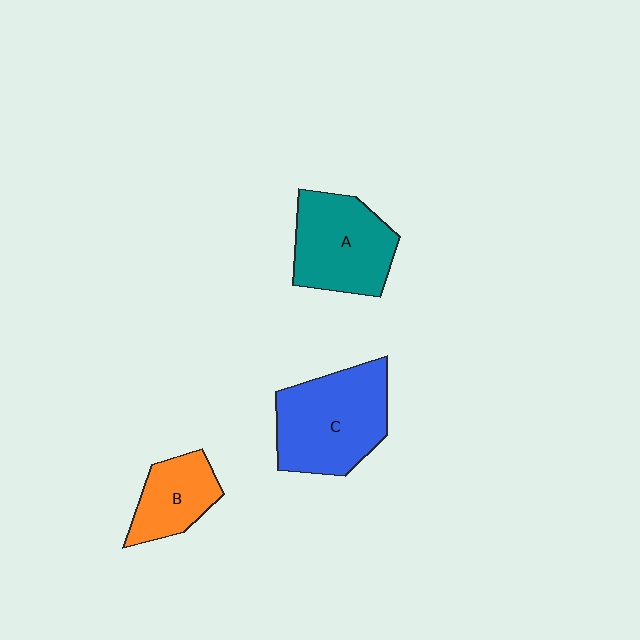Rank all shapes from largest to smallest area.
From largest to smallest: C (blue), A (teal), B (orange).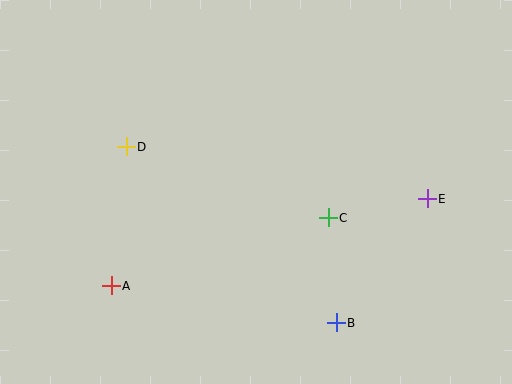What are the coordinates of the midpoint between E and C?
The midpoint between E and C is at (378, 208).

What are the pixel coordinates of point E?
Point E is at (427, 199).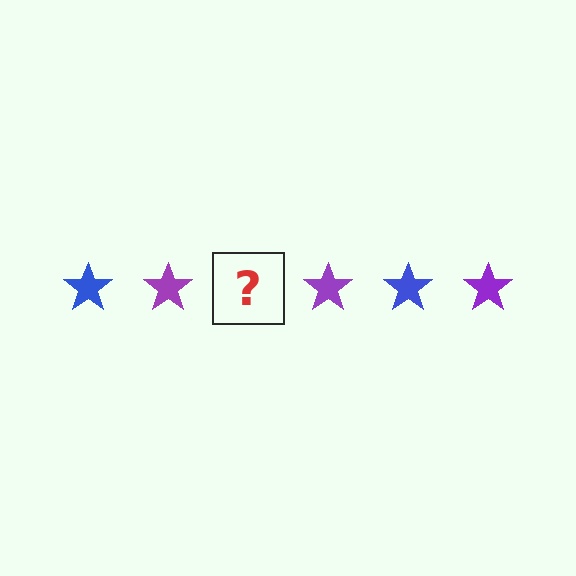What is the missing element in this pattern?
The missing element is a blue star.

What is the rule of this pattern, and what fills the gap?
The rule is that the pattern cycles through blue, purple stars. The gap should be filled with a blue star.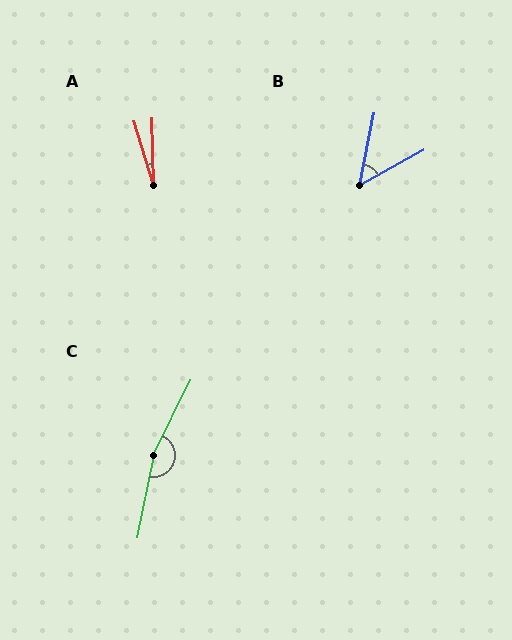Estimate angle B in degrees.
Approximately 49 degrees.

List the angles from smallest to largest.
A (16°), B (49°), C (165°).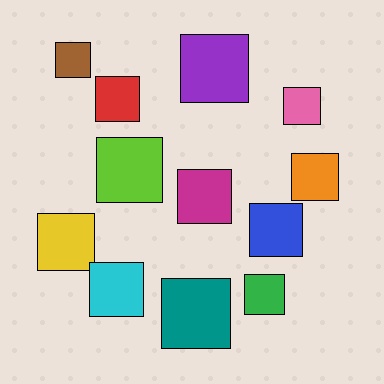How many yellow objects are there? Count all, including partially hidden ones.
There is 1 yellow object.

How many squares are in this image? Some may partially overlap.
There are 12 squares.